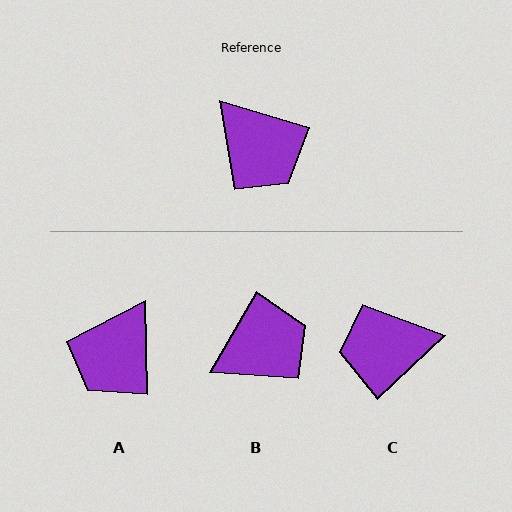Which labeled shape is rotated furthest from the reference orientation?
C, about 120 degrees away.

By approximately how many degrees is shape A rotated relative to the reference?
Approximately 72 degrees clockwise.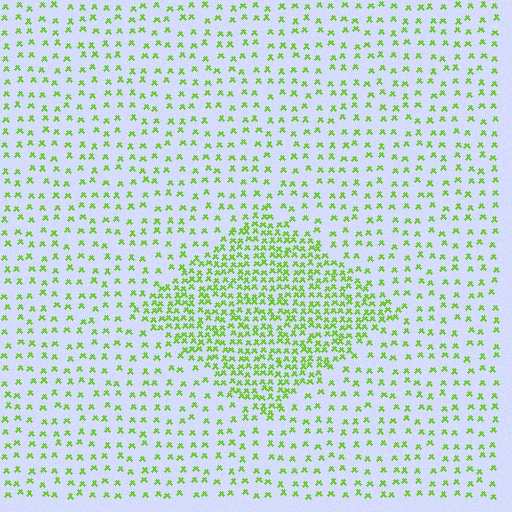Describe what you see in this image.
The image contains small lime elements arranged at two different densities. A diamond-shaped region is visible where the elements are more densely packed than the surrounding area.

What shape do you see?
I see a diamond.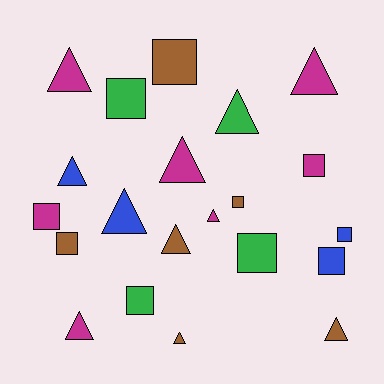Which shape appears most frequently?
Triangle, with 11 objects.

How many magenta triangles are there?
There are 5 magenta triangles.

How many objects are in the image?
There are 21 objects.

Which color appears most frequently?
Magenta, with 7 objects.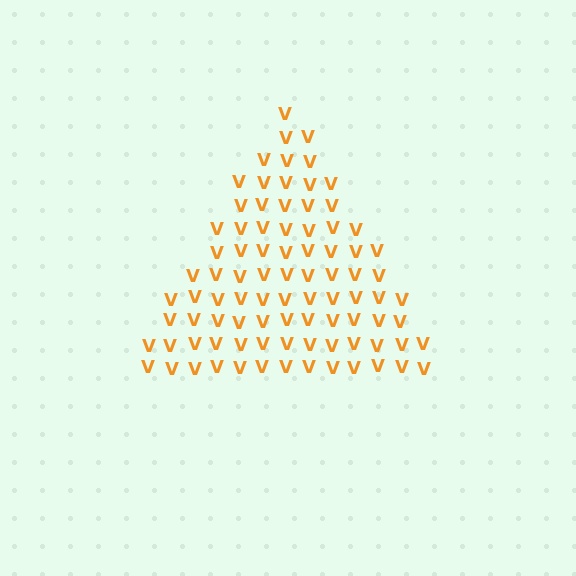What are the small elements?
The small elements are letter V's.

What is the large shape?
The large shape is a triangle.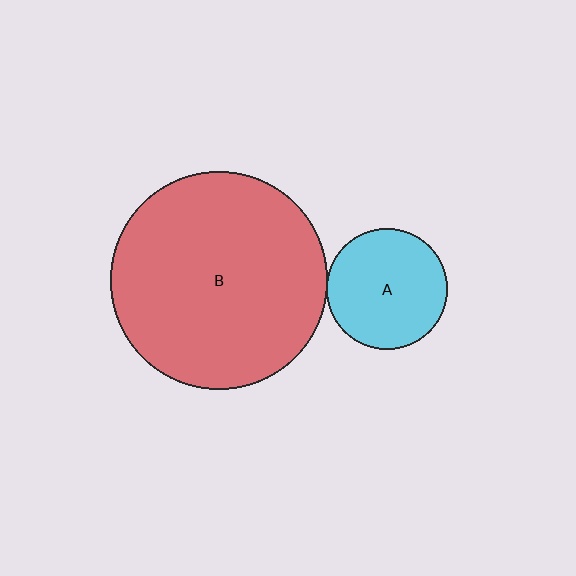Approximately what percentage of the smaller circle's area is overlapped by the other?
Approximately 5%.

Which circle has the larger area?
Circle B (red).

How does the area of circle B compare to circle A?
Approximately 3.3 times.